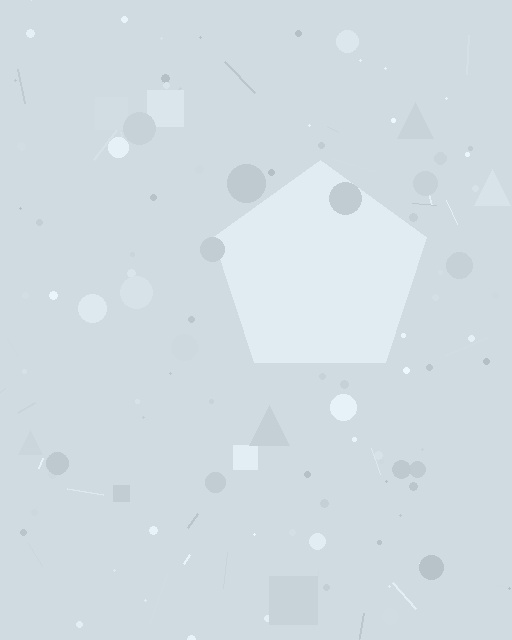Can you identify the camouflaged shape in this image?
The camouflaged shape is a pentagon.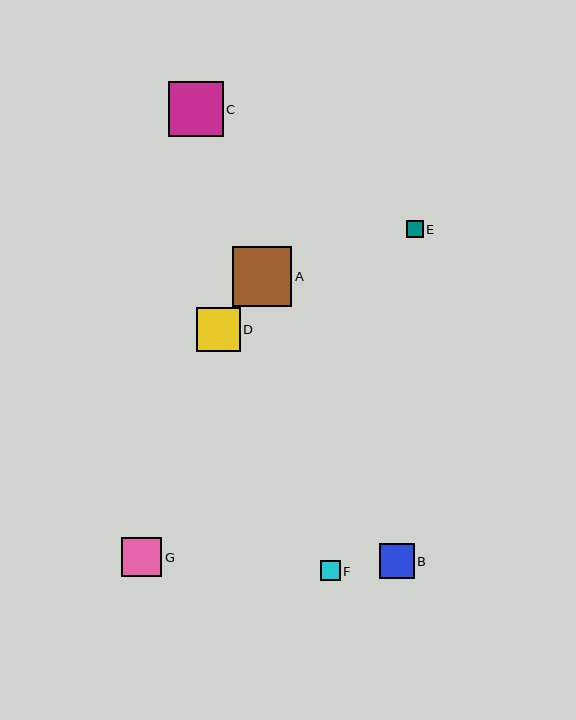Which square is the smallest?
Square E is the smallest with a size of approximately 17 pixels.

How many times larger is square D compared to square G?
Square D is approximately 1.1 times the size of square G.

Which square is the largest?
Square A is the largest with a size of approximately 60 pixels.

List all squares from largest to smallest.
From largest to smallest: A, C, D, G, B, F, E.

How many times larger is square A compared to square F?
Square A is approximately 3.0 times the size of square F.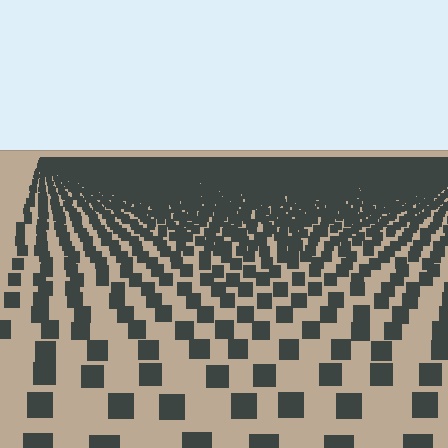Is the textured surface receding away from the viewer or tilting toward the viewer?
The surface is receding away from the viewer. Texture elements get smaller and denser toward the top.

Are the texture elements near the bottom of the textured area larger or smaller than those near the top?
Larger. Near the bottom, elements are closer to the viewer and appear at a bigger on-screen size.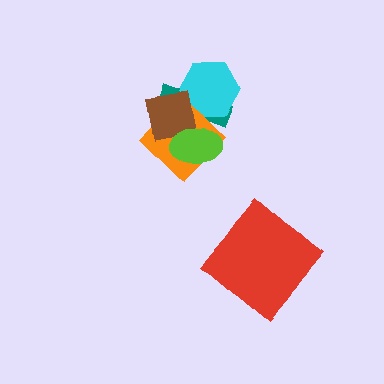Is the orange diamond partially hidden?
Yes, it is partially covered by another shape.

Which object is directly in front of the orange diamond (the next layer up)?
The brown square is directly in front of the orange diamond.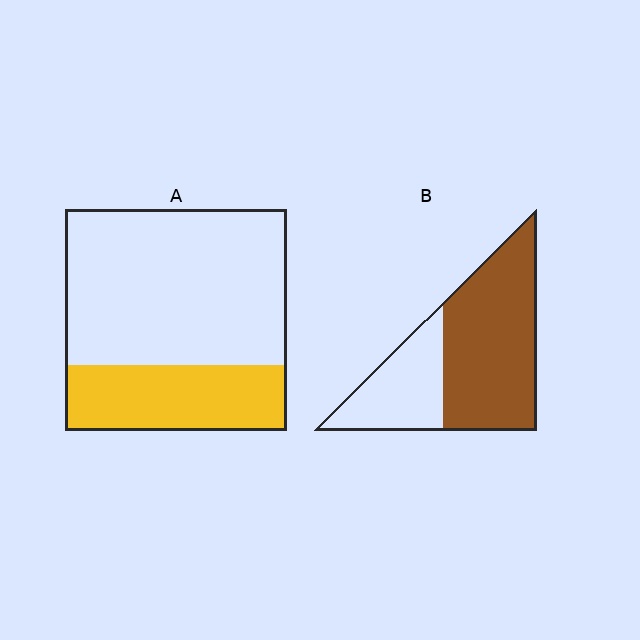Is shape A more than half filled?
No.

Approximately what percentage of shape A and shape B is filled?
A is approximately 30% and B is approximately 65%.